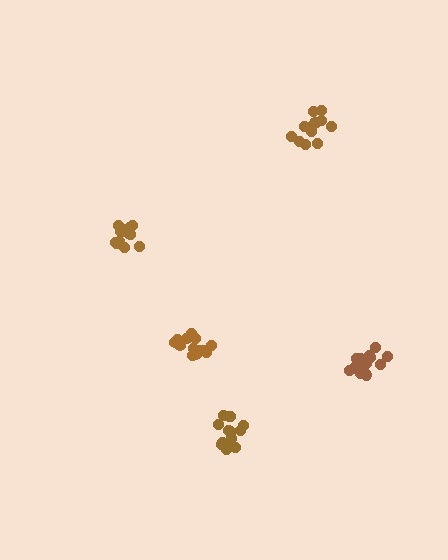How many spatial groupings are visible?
There are 5 spatial groupings.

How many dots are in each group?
Group 1: 12 dots, Group 2: 14 dots, Group 3: 13 dots, Group 4: 17 dots, Group 5: 15 dots (71 total).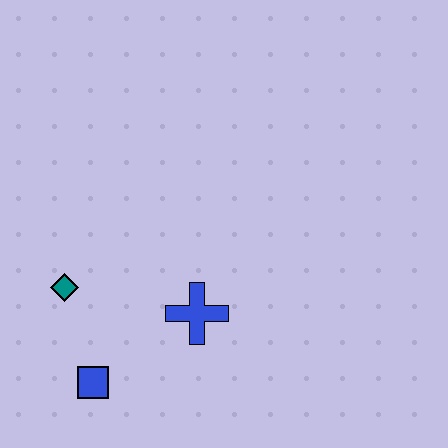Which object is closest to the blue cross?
The blue square is closest to the blue cross.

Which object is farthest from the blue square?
The blue cross is farthest from the blue square.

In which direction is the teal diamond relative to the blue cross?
The teal diamond is to the left of the blue cross.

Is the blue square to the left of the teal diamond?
No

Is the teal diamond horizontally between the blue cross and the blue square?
No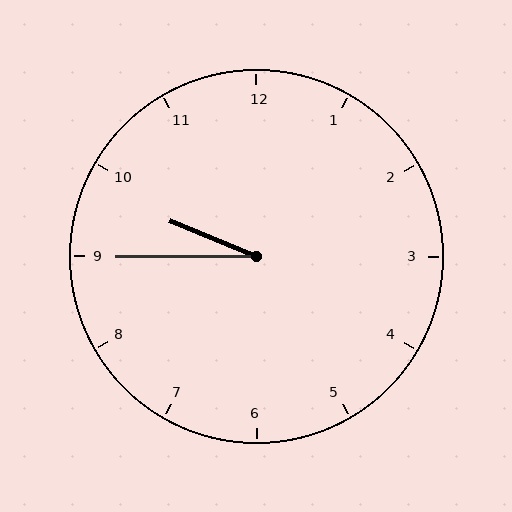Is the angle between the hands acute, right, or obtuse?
It is acute.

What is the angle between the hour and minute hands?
Approximately 22 degrees.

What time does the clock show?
9:45.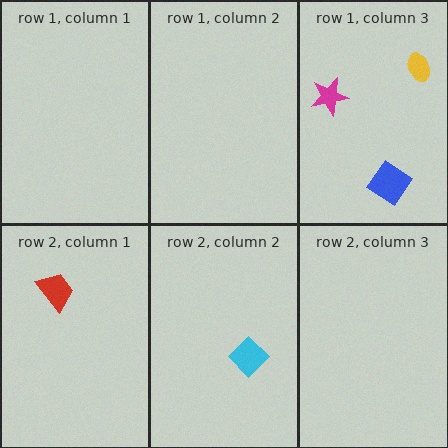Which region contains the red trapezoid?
The row 2, column 1 region.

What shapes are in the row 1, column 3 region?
The magenta star, the yellow ellipse, the blue diamond.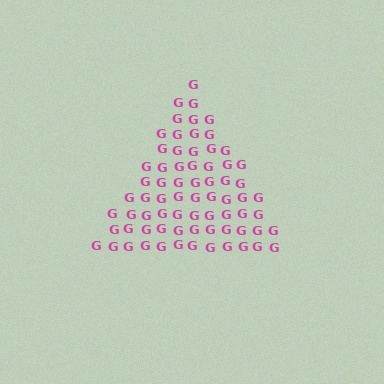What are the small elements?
The small elements are letter G's.